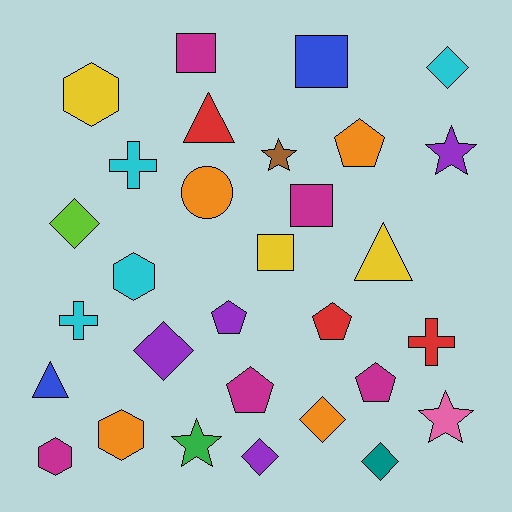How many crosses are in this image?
There are 3 crosses.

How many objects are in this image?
There are 30 objects.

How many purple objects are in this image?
There are 4 purple objects.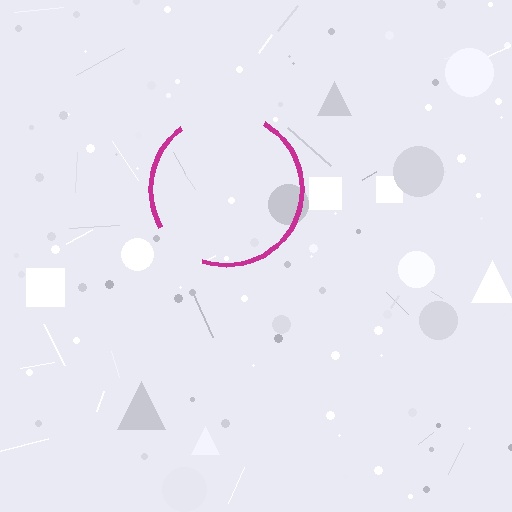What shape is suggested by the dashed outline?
The dashed outline suggests a circle.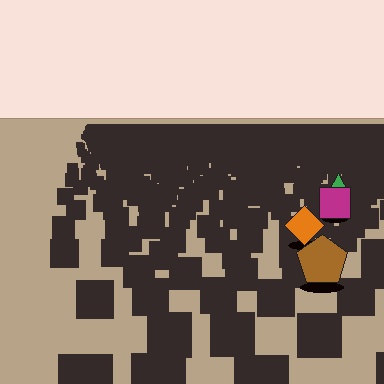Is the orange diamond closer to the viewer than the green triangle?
Yes. The orange diamond is closer — you can tell from the texture gradient: the ground texture is coarser near it.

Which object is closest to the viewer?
The brown pentagon is closest. The texture marks near it are larger and more spread out.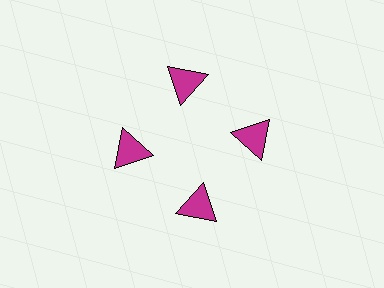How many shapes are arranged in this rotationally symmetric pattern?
There are 4 shapes, arranged in 4 groups of 1.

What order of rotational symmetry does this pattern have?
This pattern has 4-fold rotational symmetry.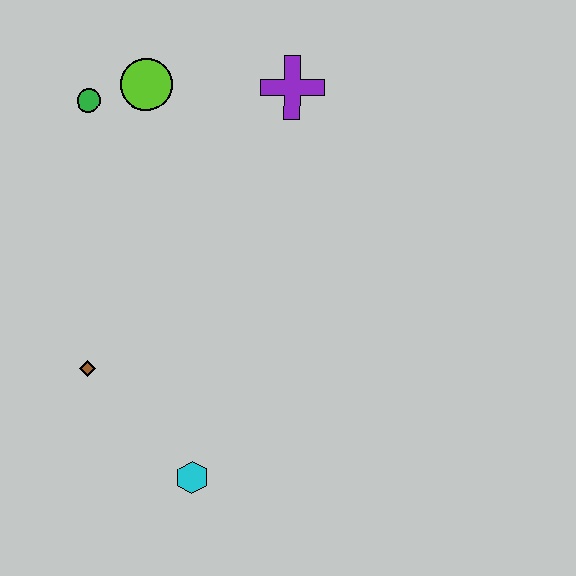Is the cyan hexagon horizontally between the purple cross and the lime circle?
Yes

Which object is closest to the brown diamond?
The cyan hexagon is closest to the brown diamond.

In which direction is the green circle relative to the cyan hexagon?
The green circle is above the cyan hexagon.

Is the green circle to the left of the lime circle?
Yes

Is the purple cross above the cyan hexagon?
Yes